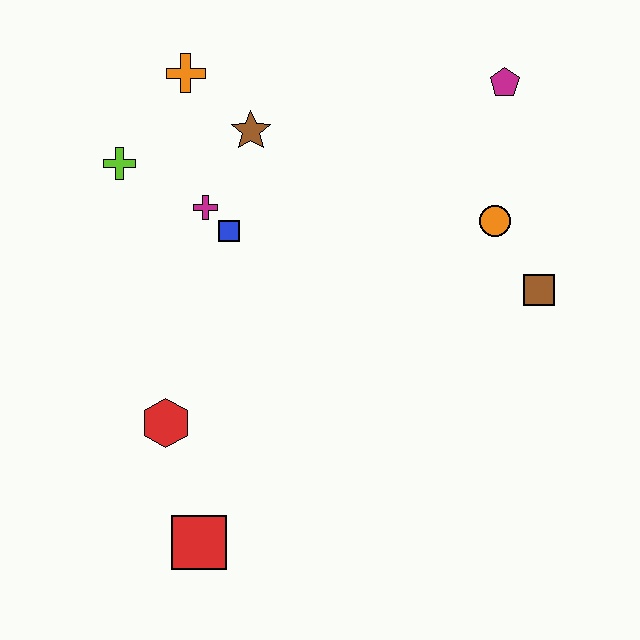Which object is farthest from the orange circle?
The red square is farthest from the orange circle.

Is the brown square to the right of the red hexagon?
Yes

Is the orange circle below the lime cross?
Yes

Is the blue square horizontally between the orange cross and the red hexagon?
No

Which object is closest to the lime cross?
The magenta cross is closest to the lime cross.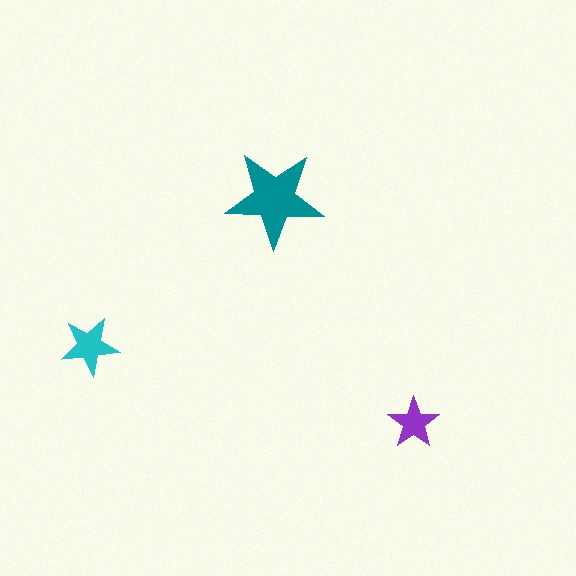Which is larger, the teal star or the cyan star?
The teal one.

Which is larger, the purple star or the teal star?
The teal one.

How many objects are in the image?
There are 3 objects in the image.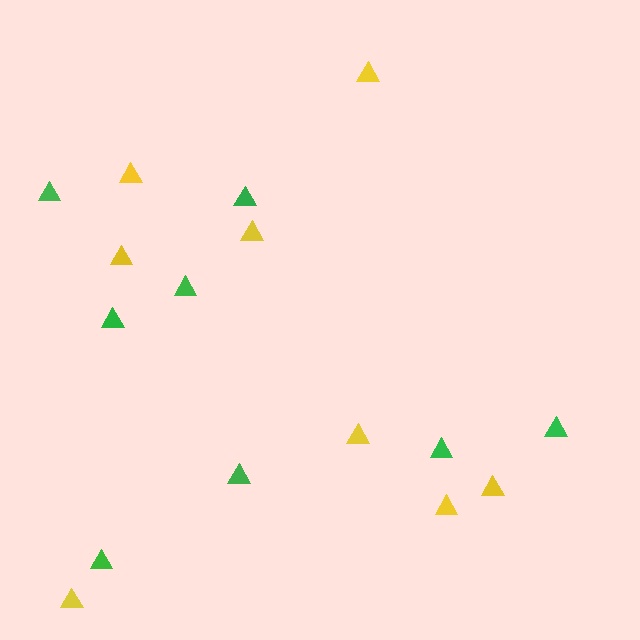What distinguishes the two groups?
There are 2 groups: one group of yellow triangles (8) and one group of green triangles (8).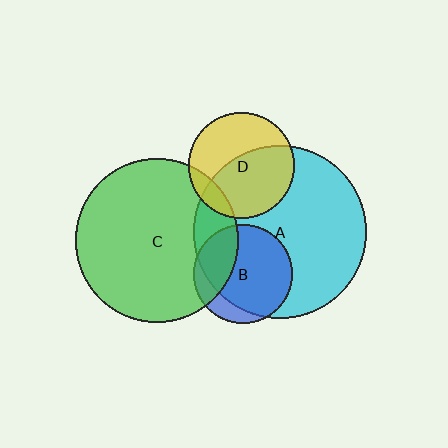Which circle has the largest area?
Circle A (cyan).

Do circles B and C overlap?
Yes.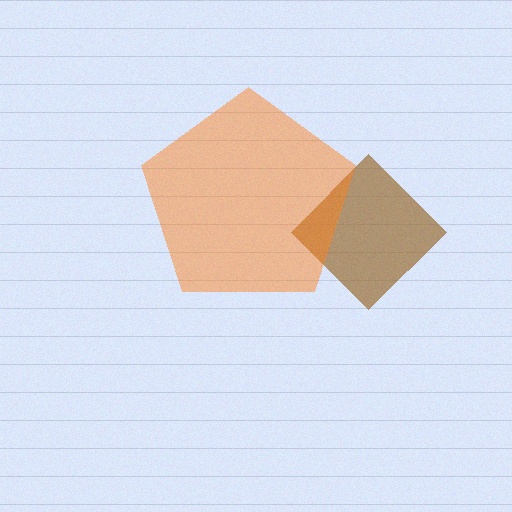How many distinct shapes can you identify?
There are 2 distinct shapes: a brown diamond, an orange pentagon.